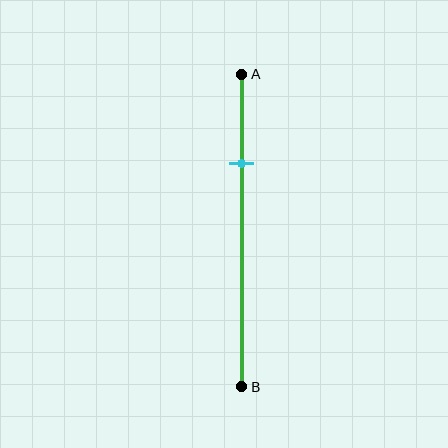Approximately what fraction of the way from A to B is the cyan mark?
The cyan mark is approximately 30% of the way from A to B.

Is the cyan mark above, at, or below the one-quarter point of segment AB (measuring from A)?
The cyan mark is below the one-quarter point of segment AB.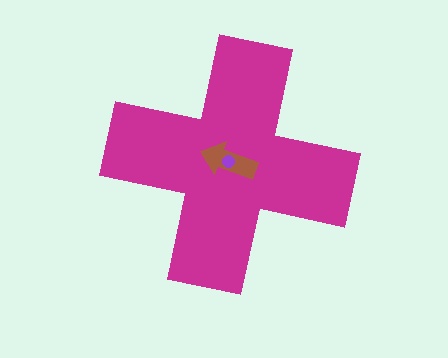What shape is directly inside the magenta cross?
The brown arrow.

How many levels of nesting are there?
3.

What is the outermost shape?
The magenta cross.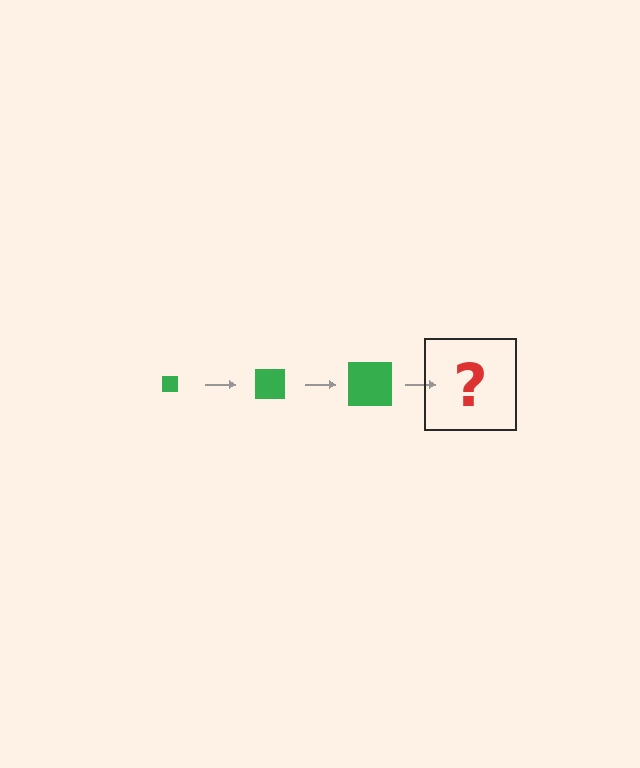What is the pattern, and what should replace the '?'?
The pattern is that the square gets progressively larger each step. The '?' should be a green square, larger than the previous one.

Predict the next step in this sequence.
The next step is a green square, larger than the previous one.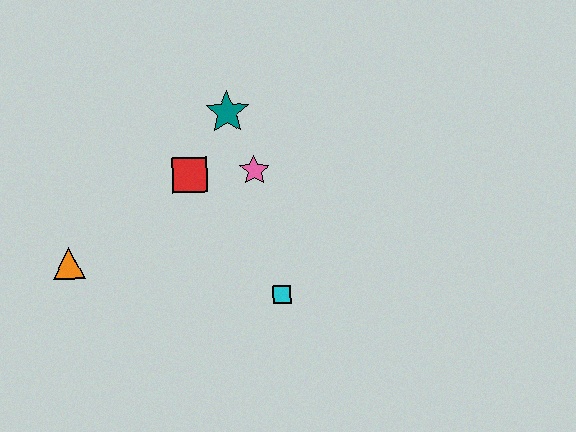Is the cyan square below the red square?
Yes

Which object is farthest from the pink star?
The orange triangle is farthest from the pink star.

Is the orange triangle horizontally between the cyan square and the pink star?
No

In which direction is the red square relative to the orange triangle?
The red square is to the right of the orange triangle.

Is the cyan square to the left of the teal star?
No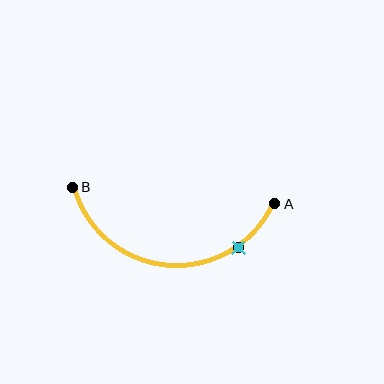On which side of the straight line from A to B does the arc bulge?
The arc bulges below the straight line connecting A and B.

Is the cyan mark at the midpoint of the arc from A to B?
No. The cyan mark lies on the arc but is closer to endpoint A. The arc midpoint would be at the point on the curve equidistant along the arc from both A and B.